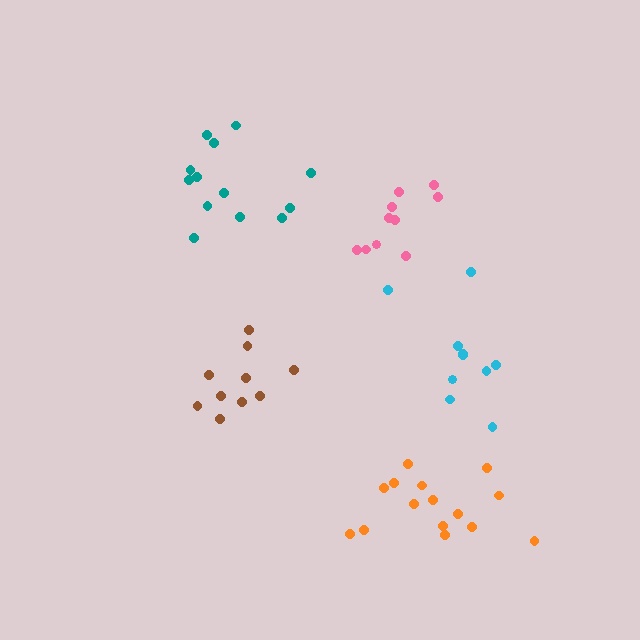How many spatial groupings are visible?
There are 5 spatial groupings.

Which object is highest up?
The teal cluster is topmost.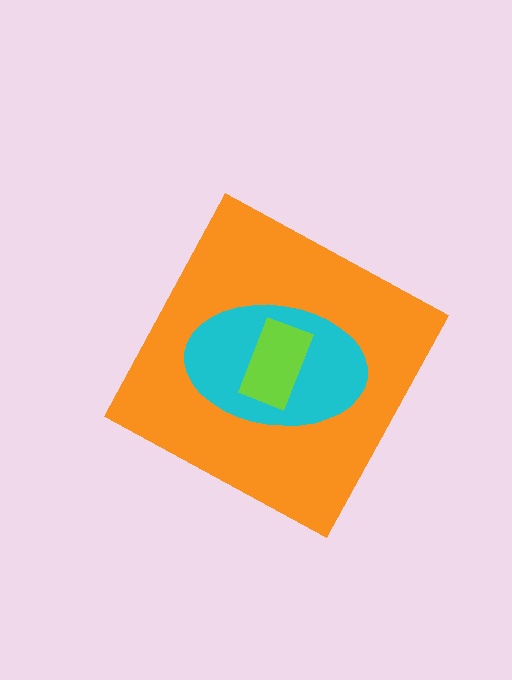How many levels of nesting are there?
3.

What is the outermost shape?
The orange diamond.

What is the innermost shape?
The lime rectangle.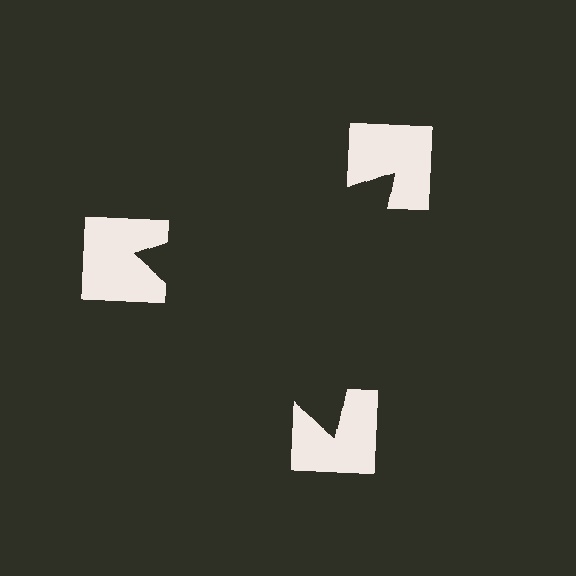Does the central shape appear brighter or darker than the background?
It typically appears slightly darker than the background, even though no actual brightness change is drawn.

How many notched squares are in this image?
There are 3 — one at each vertex of the illusory triangle.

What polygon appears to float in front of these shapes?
An illusory triangle — its edges are inferred from the aligned wedge cuts in the notched squares, not physically drawn.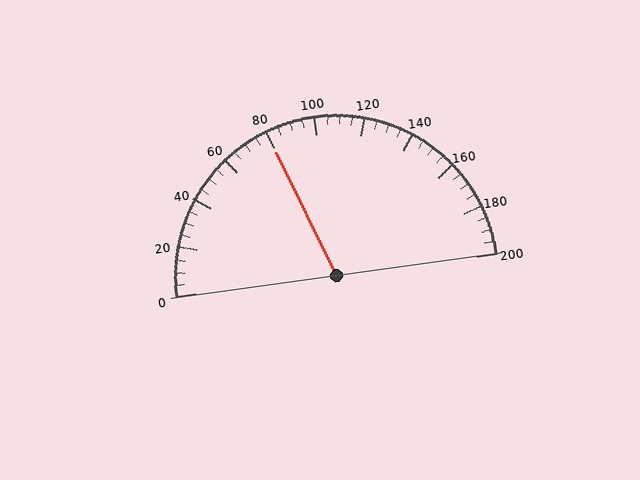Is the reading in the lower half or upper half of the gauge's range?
The reading is in the lower half of the range (0 to 200).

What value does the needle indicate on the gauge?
The needle indicates approximately 80.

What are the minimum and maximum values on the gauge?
The gauge ranges from 0 to 200.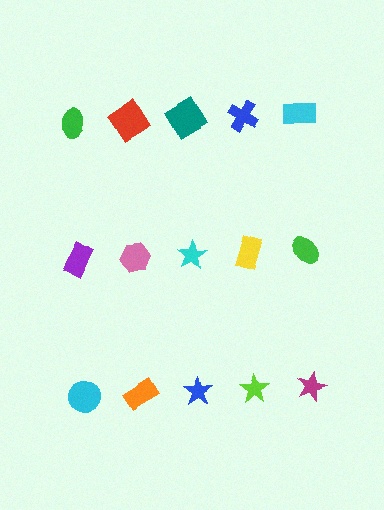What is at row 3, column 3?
A blue star.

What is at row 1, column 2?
A red diamond.